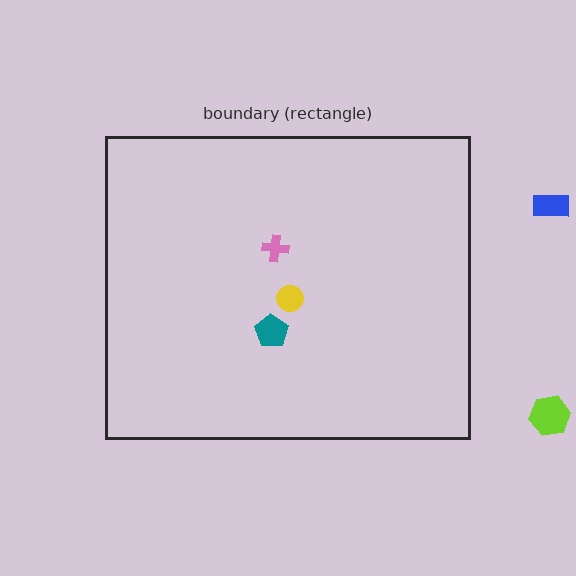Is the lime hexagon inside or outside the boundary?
Outside.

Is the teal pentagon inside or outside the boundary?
Inside.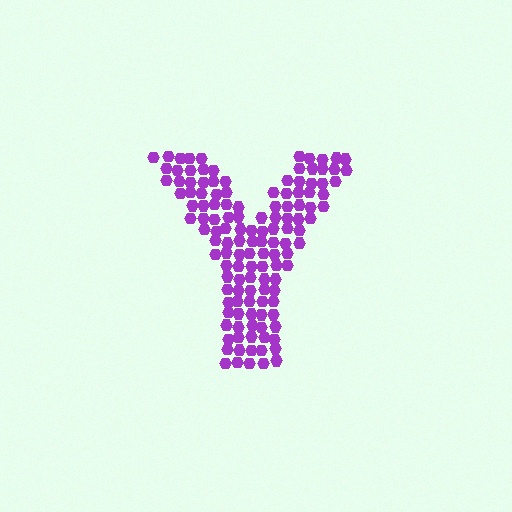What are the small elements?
The small elements are hexagons.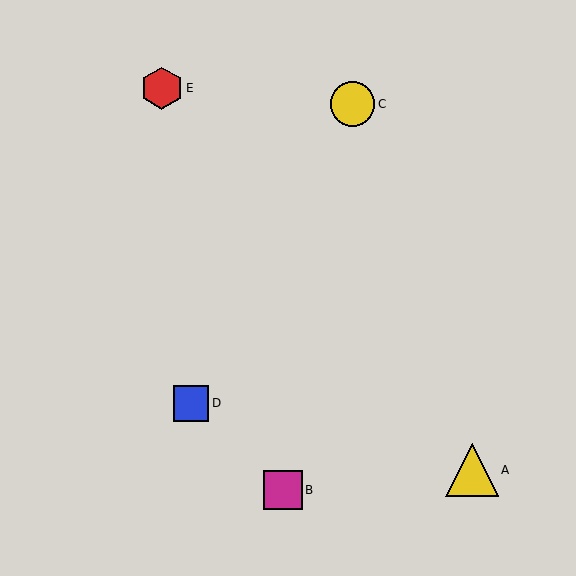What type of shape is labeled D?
Shape D is a blue square.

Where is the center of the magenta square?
The center of the magenta square is at (283, 490).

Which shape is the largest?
The yellow triangle (labeled A) is the largest.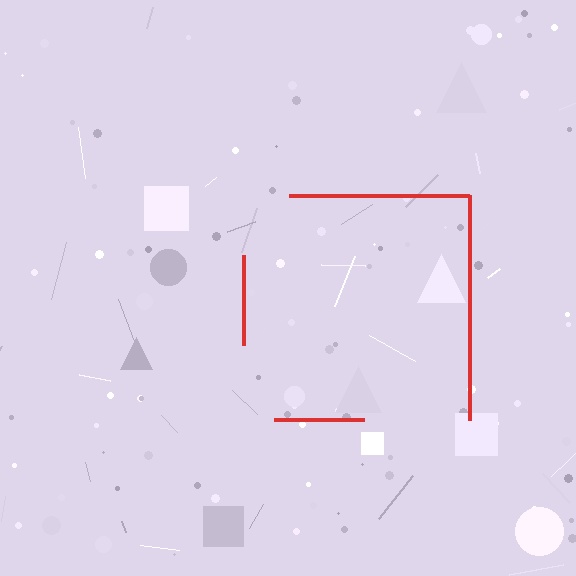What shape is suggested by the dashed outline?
The dashed outline suggests a square.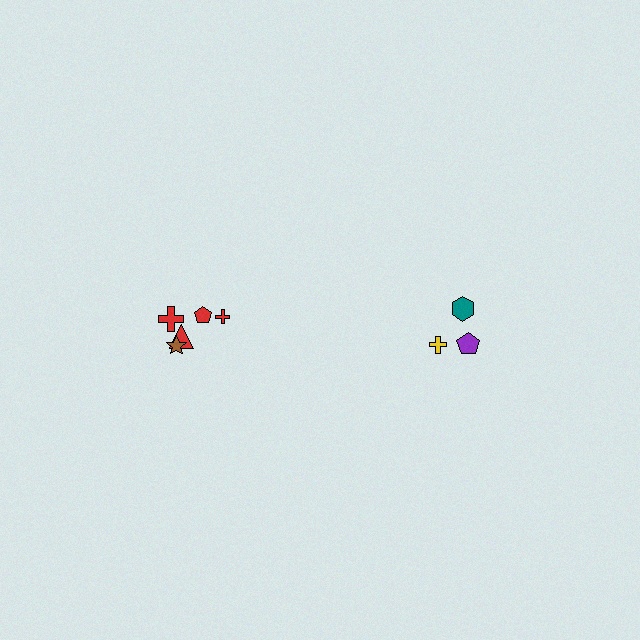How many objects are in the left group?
There are 5 objects.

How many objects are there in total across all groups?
There are 8 objects.